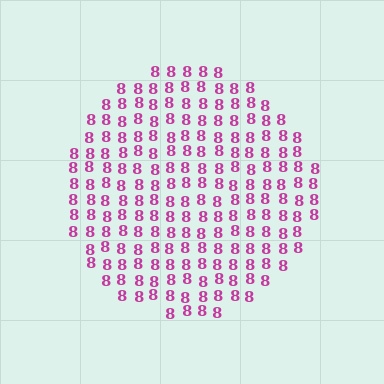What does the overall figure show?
The overall figure shows a circle.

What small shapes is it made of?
It is made of small digit 8's.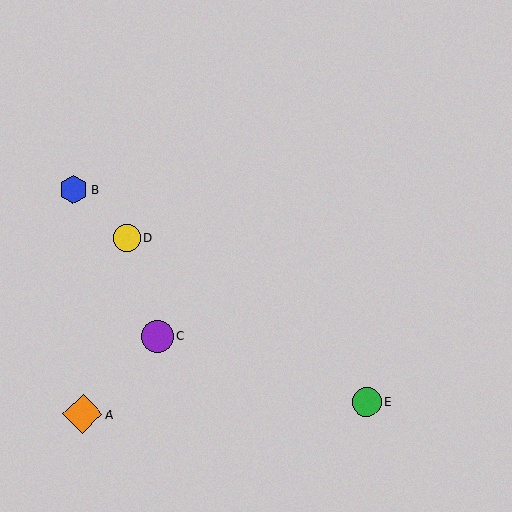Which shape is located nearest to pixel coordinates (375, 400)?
The green circle (labeled E) at (366, 402) is nearest to that location.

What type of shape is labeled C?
Shape C is a purple circle.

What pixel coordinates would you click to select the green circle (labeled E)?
Click at (366, 402) to select the green circle E.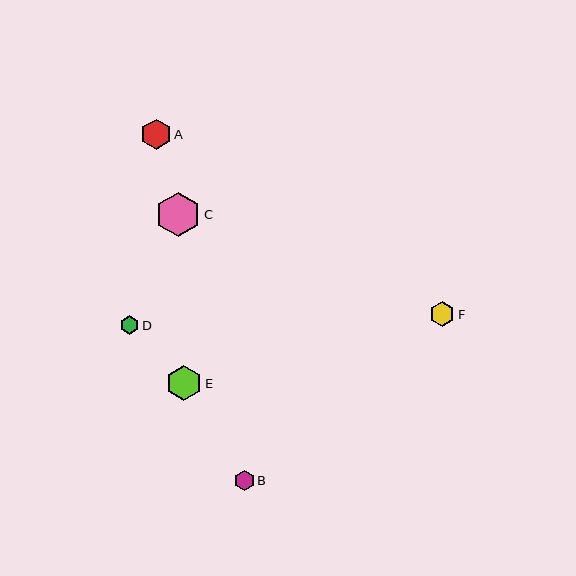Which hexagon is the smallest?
Hexagon D is the smallest with a size of approximately 19 pixels.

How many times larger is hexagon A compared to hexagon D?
Hexagon A is approximately 1.6 times the size of hexagon D.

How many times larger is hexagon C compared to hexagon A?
Hexagon C is approximately 1.5 times the size of hexagon A.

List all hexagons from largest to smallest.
From largest to smallest: C, E, A, F, B, D.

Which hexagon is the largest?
Hexagon C is the largest with a size of approximately 45 pixels.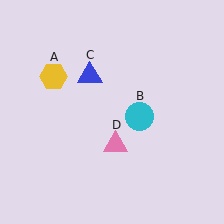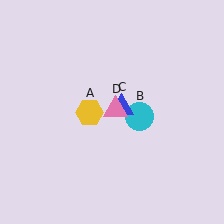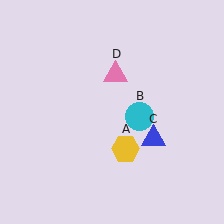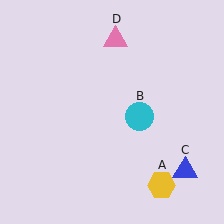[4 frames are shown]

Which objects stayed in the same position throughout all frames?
Cyan circle (object B) remained stationary.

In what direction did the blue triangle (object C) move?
The blue triangle (object C) moved down and to the right.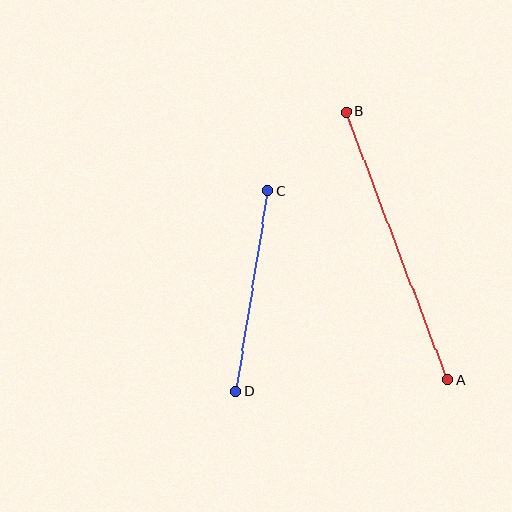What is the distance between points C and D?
The distance is approximately 204 pixels.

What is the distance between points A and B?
The distance is approximately 287 pixels.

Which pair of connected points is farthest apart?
Points A and B are farthest apart.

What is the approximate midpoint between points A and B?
The midpoint is at approximately (397, 246) pixels.